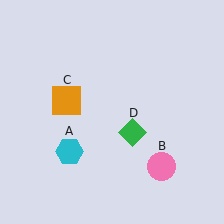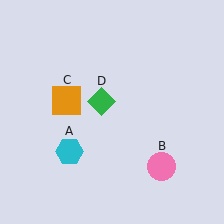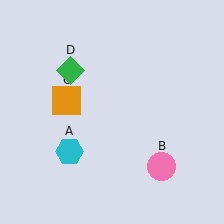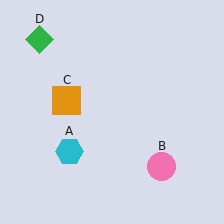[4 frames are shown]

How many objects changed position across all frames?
1 object changed position: green diamond (object D).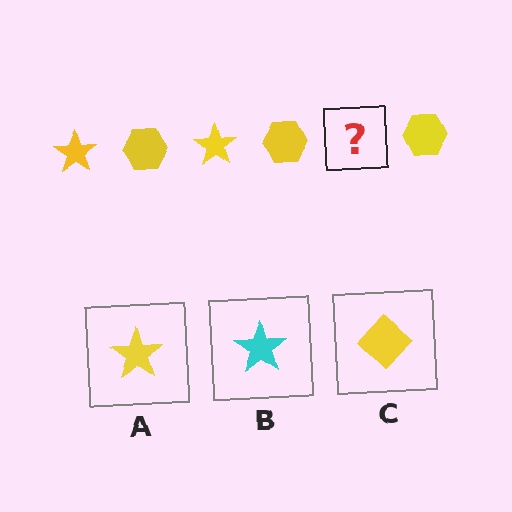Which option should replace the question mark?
Option A.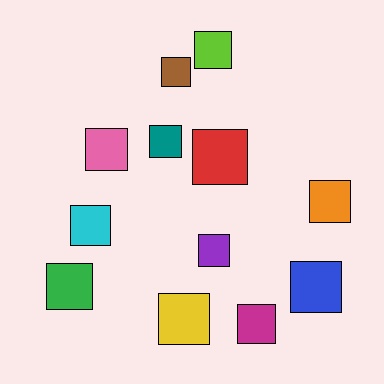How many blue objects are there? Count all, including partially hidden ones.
There is 1 blue object.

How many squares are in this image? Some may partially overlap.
There are 12 squares.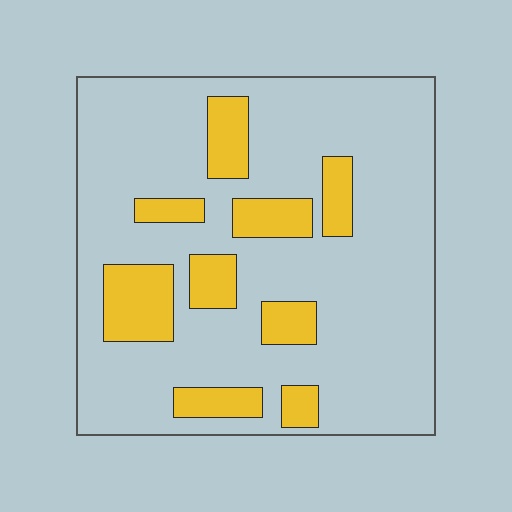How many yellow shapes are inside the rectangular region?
9.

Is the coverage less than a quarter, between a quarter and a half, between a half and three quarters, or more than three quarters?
Less than a quarter.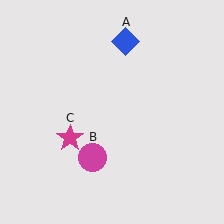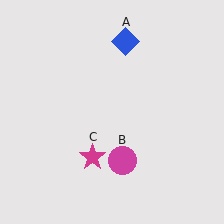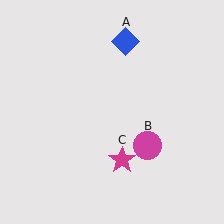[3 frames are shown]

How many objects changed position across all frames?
2 objects changed position: magenta circle (object B), magenta star (object C).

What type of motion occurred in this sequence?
The magenta circle (object B), magenta star (object C) rotated counterclockwise around the center of the scene.